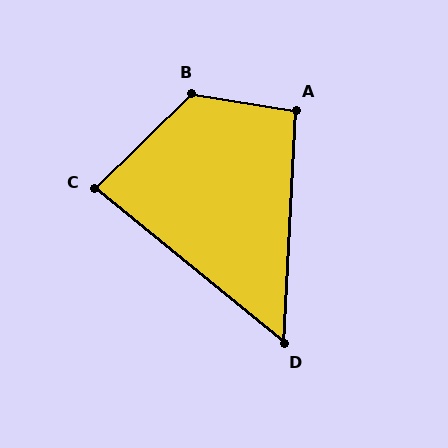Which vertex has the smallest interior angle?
D, at approximately 54 degrees.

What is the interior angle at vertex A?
Approximately 96 degrees (obtuse).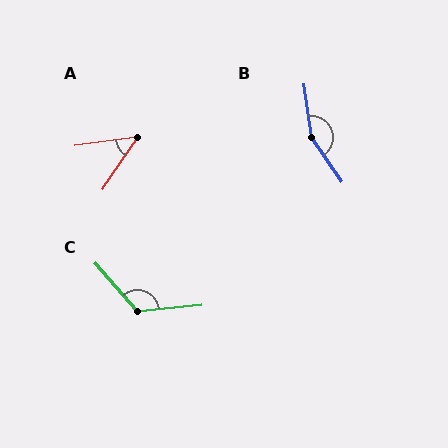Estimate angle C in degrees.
Approximately 126 degrees.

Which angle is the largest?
B, at approximately 154 degrees.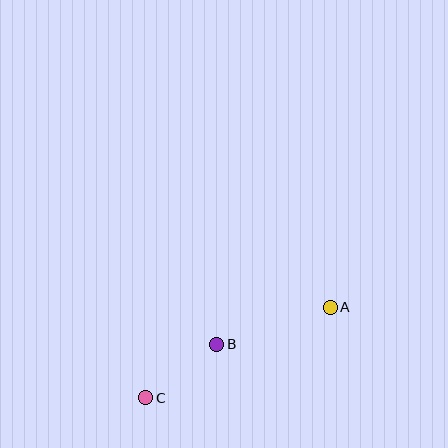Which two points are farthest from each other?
Points A and C are farthest from each other.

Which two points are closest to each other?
Points B and C are closest to each other.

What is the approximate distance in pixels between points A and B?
The distance between A and B is approximately 120 pixels.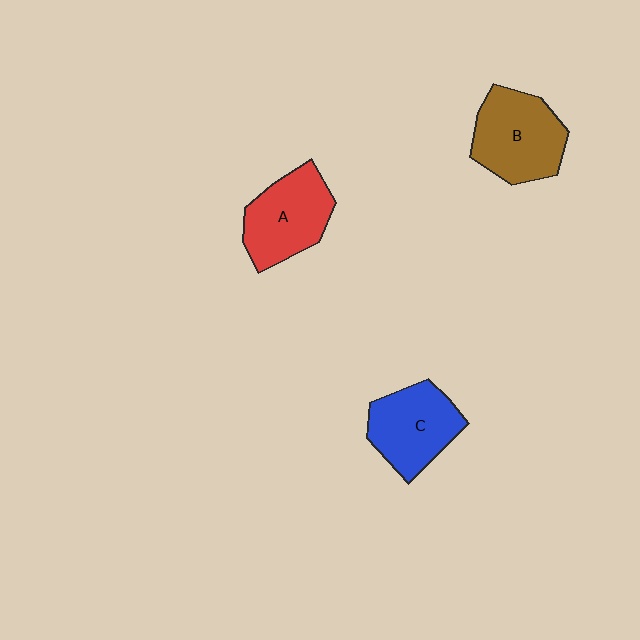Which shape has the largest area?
Shape B (brown).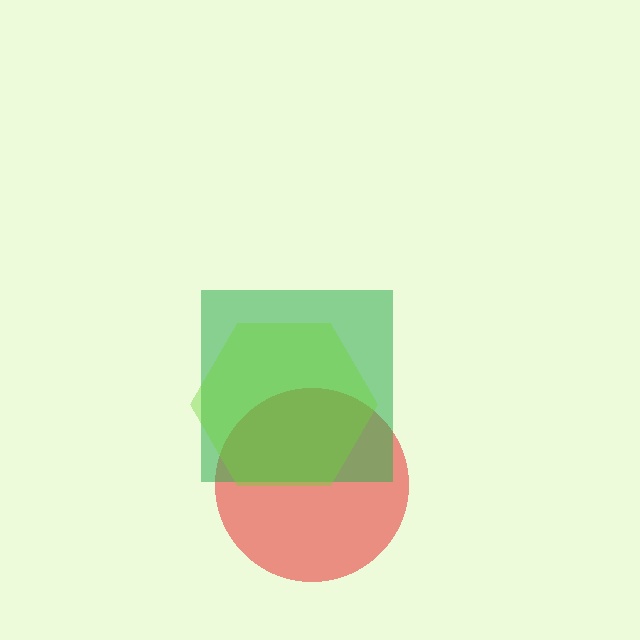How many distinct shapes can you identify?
There are 3 distinct shapes: a red circle, a green square, a lime hexagon.